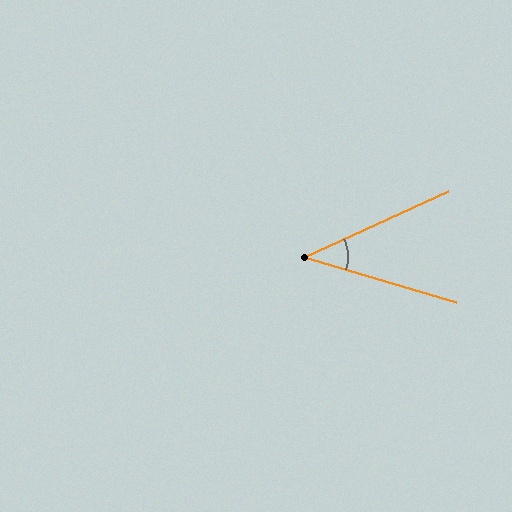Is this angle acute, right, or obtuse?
It is acute.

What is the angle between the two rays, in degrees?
Approximately 41 degrees.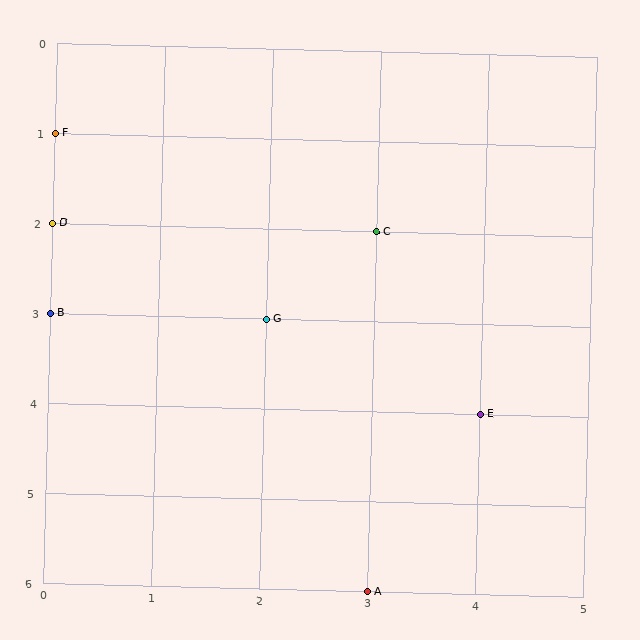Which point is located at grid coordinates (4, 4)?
Point E is at (4, 4).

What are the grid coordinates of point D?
Point D is at grid coordinates (0, 2).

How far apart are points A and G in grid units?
Points A and G are 1 column and 3 rows apart (about 3.2 grid units diagonally).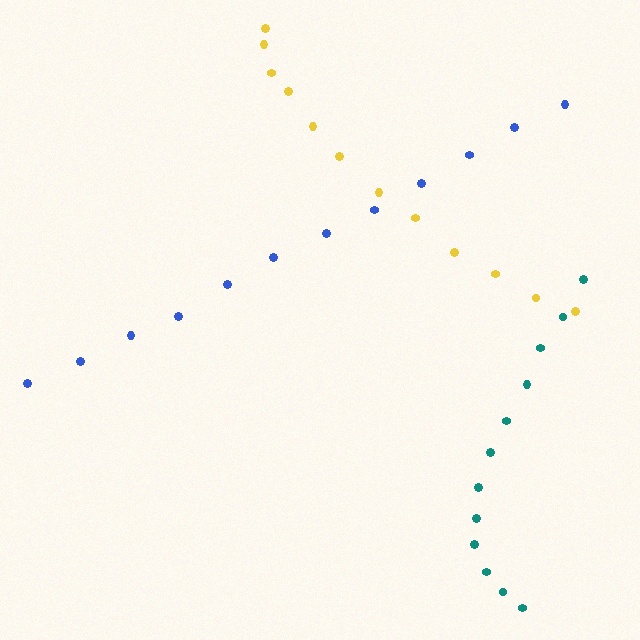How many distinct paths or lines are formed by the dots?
There are 3 distinct paths.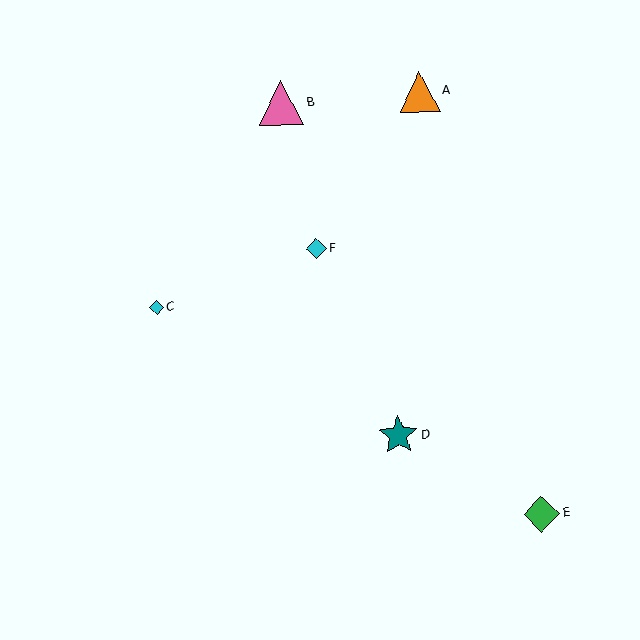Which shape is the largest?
The pink triangle (labeled B) is the largest.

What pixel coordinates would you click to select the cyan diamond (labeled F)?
Click at (316, 249) to select the cyan diamond F.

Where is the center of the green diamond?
The center of the green diamond is at (542, 514).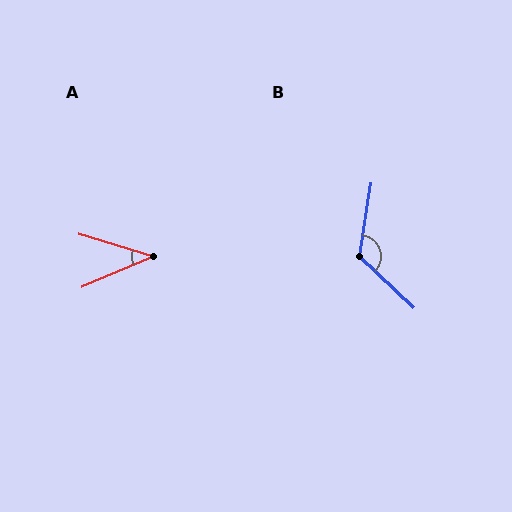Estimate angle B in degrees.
Approximately 125 degrees.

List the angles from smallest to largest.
A (39°), B (125°).